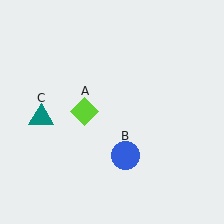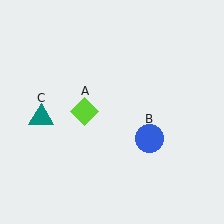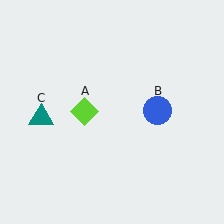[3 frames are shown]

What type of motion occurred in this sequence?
The blue circle (object B) rotated counterclockwise around the center of the scene.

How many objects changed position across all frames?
1 object changed position: blue circle (object B).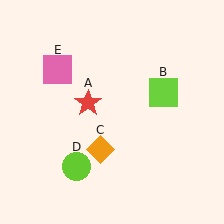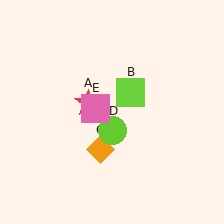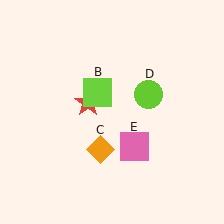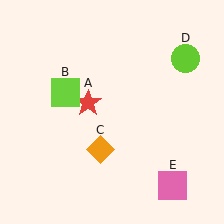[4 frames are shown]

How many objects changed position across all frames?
3 objects changed position: lime square (object B), lime circle (object D), pink square (object E).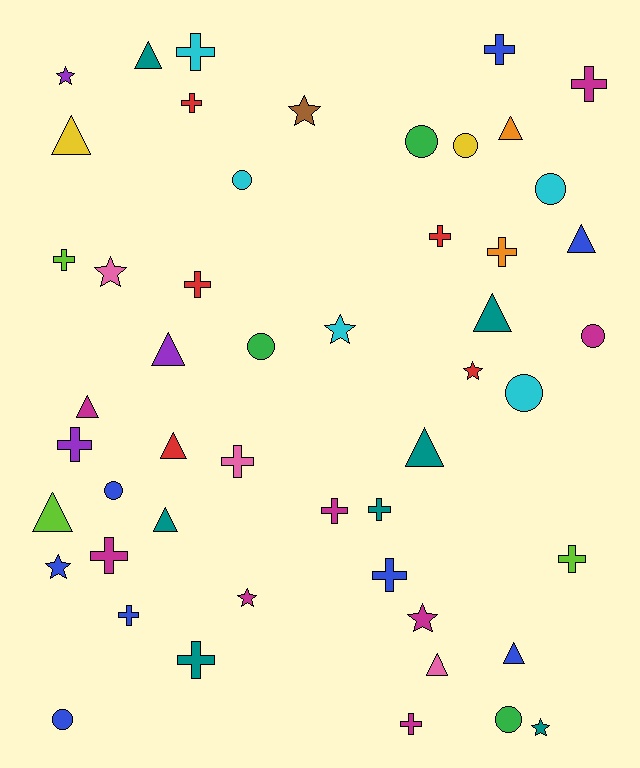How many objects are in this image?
There are 50 objects.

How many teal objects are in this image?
There are 7 teal objects.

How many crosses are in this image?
There are 18 crosses.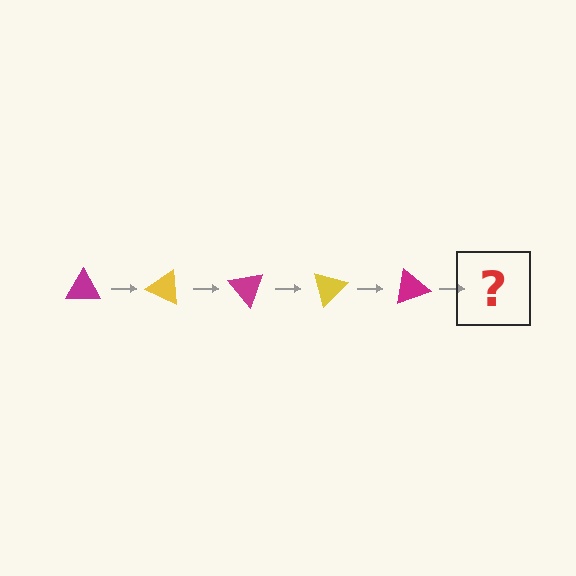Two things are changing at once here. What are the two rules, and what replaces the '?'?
The two rules are that it rotates 25 degrees each step and the color cycles through magenta and yellow. The '?' should be a yellow triangle, rotated 125 degrees from the start.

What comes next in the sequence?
The next element should be a yellow triangle, rotated 125 degrees from the start.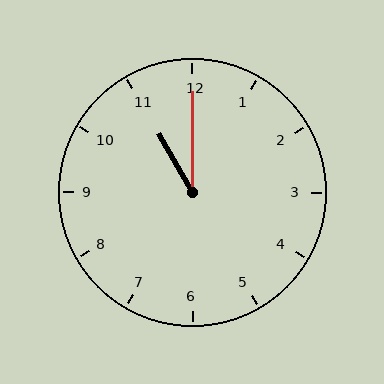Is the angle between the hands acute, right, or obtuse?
It is acute.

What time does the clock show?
11:00.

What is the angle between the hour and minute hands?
Approximately 30 degrees.